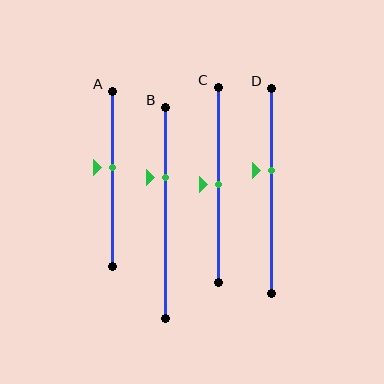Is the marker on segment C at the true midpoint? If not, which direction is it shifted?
Yes, the marker on segment C is at the true midpoint.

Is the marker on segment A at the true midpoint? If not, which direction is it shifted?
No, the marker on segment A is shifted upward by about 7% of the segment length.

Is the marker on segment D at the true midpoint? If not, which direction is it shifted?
No, the marker on segment D is shifted upward by about 10% of the segment length.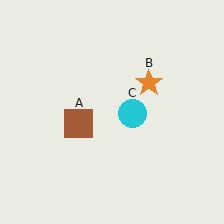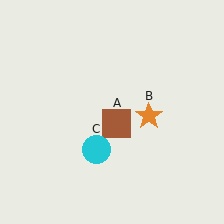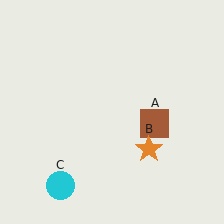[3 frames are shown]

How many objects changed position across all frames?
3 objects changed position: brown square (object A), orange star (object B), cyan circle (object C).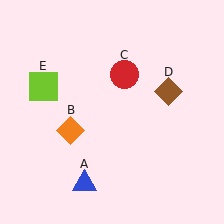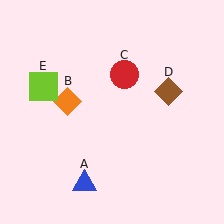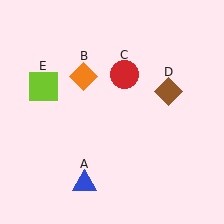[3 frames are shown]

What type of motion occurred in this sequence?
The orange diamond (object B) rotated clockwise around the center of the scene.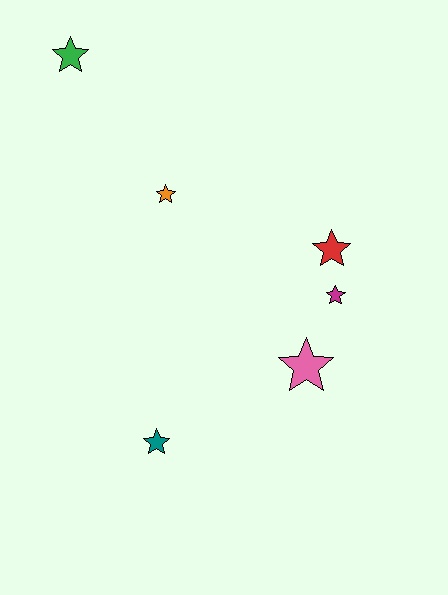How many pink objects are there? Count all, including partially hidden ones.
There is 1 pink object.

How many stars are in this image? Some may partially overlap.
There are 6 stars.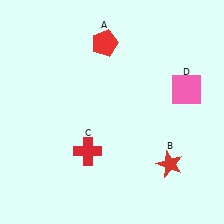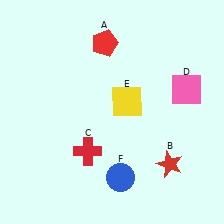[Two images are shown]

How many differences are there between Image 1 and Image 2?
There are 2 differences between the two images.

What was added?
A yellow square (E), a blue circle (F) were added in Image 2.